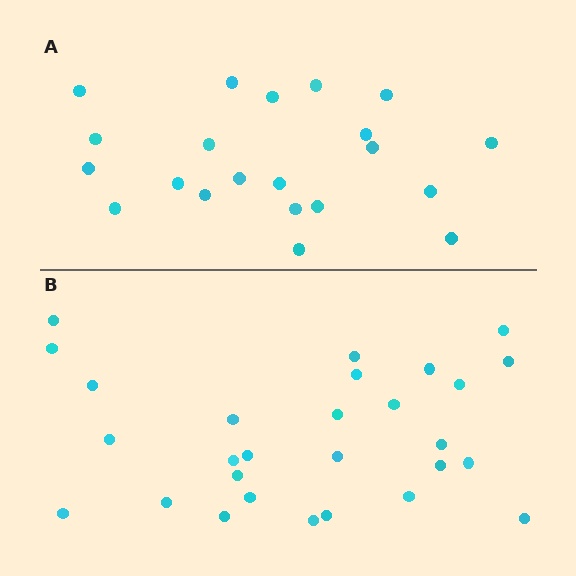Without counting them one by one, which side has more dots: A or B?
Region B (the bottom region) has more dots.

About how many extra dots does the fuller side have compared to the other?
Region B has roughly 8 or so more dots than region A.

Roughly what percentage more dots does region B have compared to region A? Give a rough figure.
About 35% more.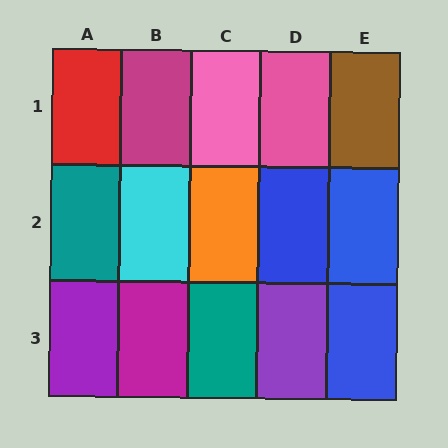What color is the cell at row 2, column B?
Cyan.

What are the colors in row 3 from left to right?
Purple, magenta, teal, purple, blue.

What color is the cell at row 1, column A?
Red.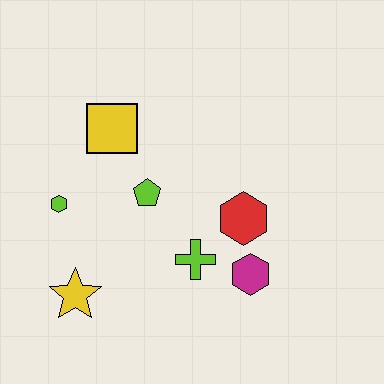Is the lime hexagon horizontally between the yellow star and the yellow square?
No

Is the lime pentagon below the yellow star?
No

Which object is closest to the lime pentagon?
The yellow square is closest to the lime pentagon.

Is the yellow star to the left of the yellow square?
Yes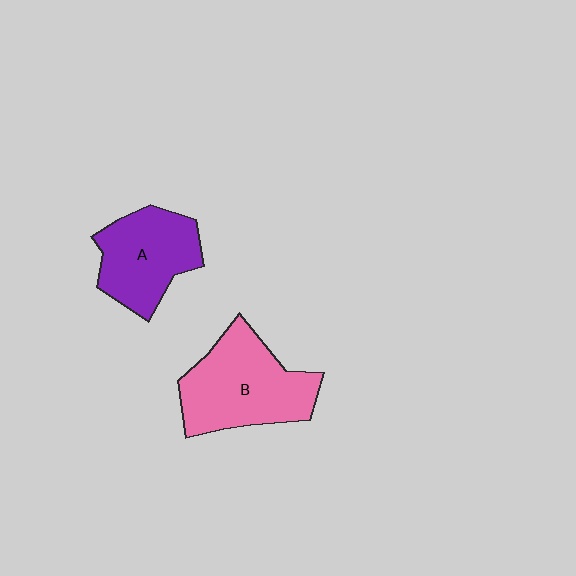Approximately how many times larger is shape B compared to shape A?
Approximately 1.3 times.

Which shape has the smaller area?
Shape A (purple).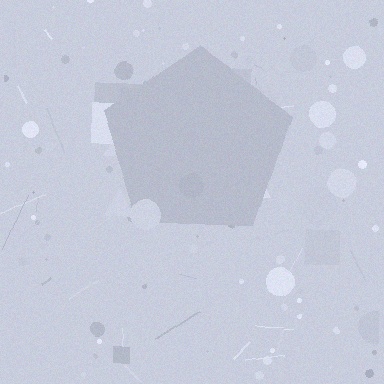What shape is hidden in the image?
A pentagon is hidden in the image.